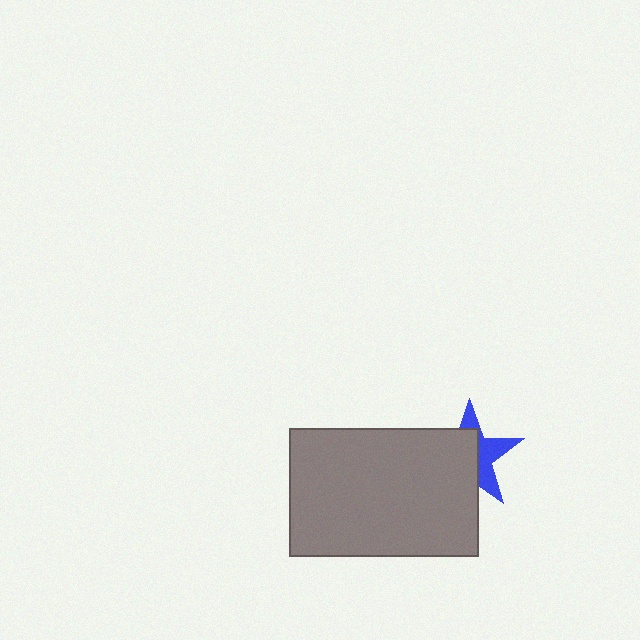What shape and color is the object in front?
The object in front is a gray rectangle.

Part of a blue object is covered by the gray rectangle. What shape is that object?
It is a star.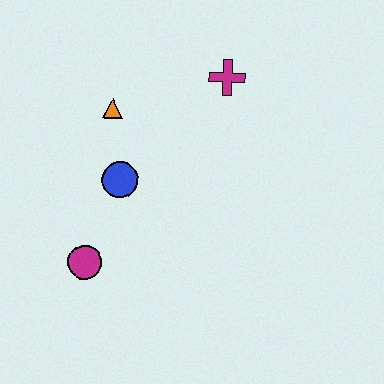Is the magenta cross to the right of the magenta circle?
Yes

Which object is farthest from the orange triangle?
The magenta circle is farthest from the orange triangle.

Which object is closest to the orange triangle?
The blue circle is closest to the orange triangle.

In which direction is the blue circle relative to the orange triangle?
The blue circle is below the orange triangle.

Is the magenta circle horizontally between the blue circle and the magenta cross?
No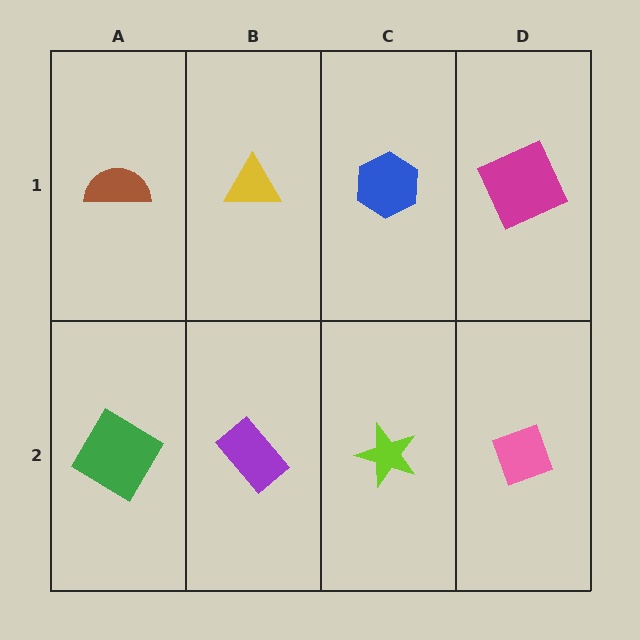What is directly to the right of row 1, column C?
A magenta square.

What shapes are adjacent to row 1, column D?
A pink diamond (row 2, column D), a blue hexagon (row 1, column C).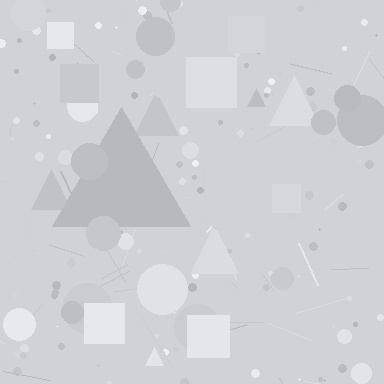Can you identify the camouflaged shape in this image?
The camouflaged shape is a triangle.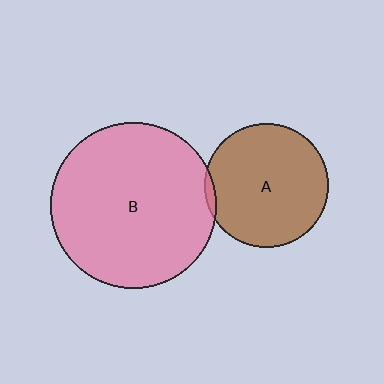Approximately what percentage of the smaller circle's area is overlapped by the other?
Approximately 5%.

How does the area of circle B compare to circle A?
Approximately 1.8 times.